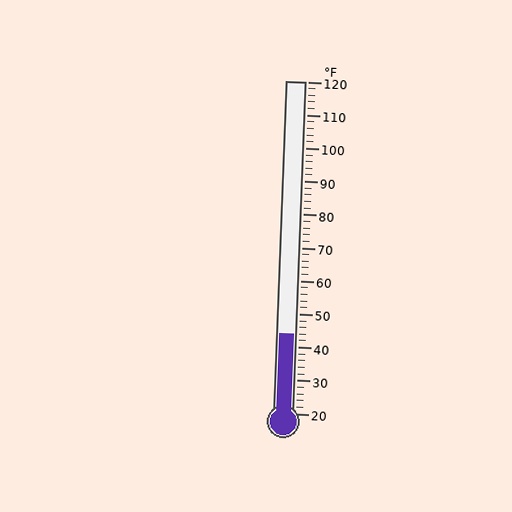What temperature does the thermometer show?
The thermometer shows approximately 44°F.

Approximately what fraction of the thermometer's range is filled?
The thermometer is filled to approximately 25% of its range.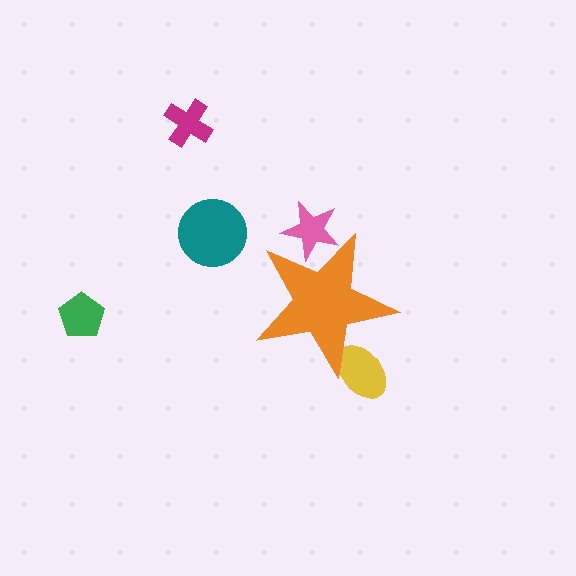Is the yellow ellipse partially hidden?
Yes, the yellow ellipse is partially hidden behind the orange star.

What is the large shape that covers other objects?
An orange star.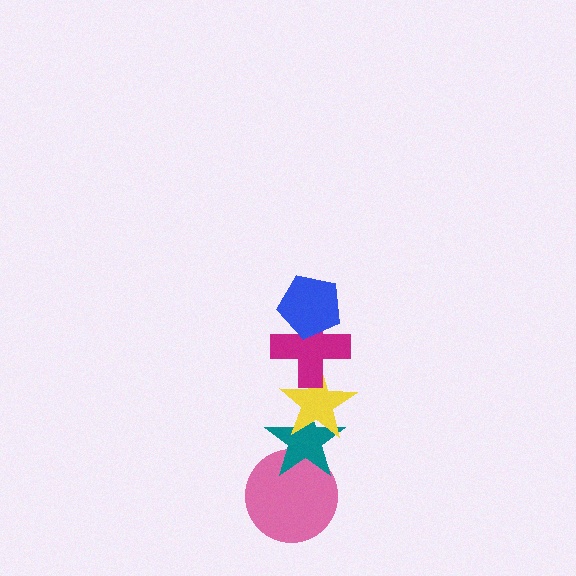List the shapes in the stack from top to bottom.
From top to bottom: the blue pentagon, the magenta cross, the yellow star, the teal star, the pink circle.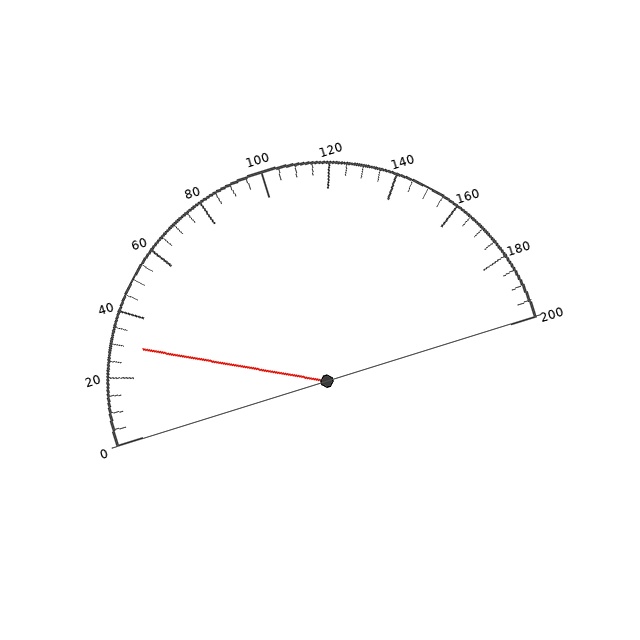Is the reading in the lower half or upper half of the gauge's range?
The reading is in the lower half of the range (0 to 200).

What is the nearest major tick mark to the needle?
The nearest major tick mark is 40.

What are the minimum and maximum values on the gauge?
The gauge ranges from 0 to 200.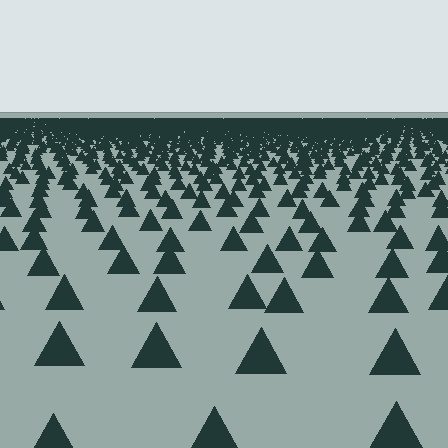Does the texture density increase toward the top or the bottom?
Density increases toward the top.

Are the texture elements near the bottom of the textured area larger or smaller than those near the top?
Larger. Near the bottom, elements are closer to the viewer and appear at a bigger on-screen size.